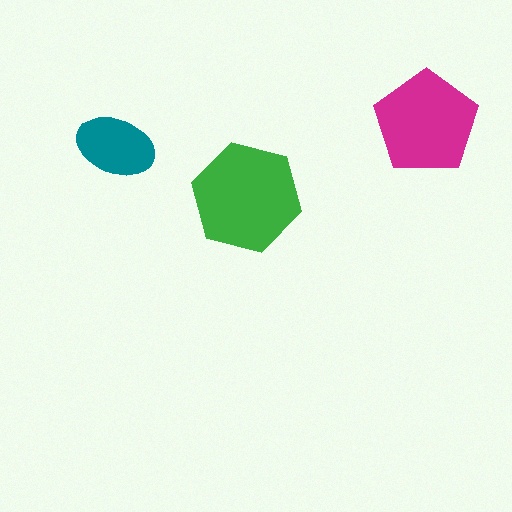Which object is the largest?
The green hexagon.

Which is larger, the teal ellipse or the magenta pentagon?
The magenta pentagon.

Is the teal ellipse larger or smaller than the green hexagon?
Smaller.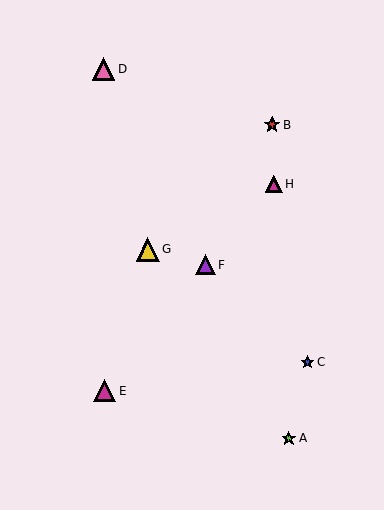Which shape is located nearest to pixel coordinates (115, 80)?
The pink triangle (labeled D) at (104, 69) is nearest to that location.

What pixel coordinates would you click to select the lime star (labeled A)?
Click at (289, 438) to select the lime star A.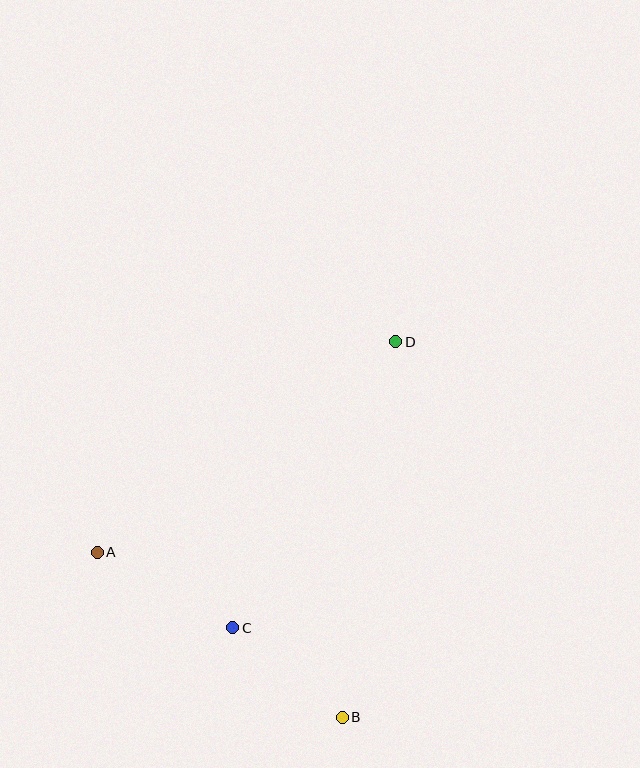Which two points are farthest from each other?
Points B and D are farthest from each other.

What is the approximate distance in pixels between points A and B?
The distance between A and B is approximately 295 pixels.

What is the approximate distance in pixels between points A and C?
The distance between A and C is approximately 155 pixels.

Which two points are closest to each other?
Points B and C are closest to each other.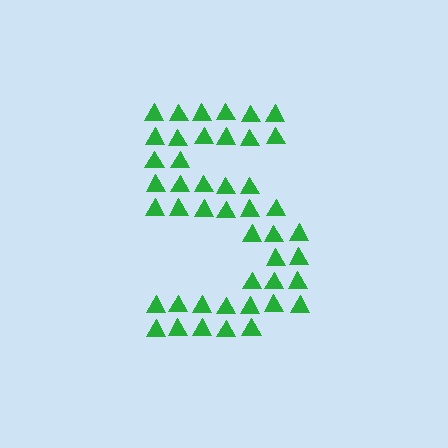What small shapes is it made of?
It is made of small triangles.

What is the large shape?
The large shape is the digit 5.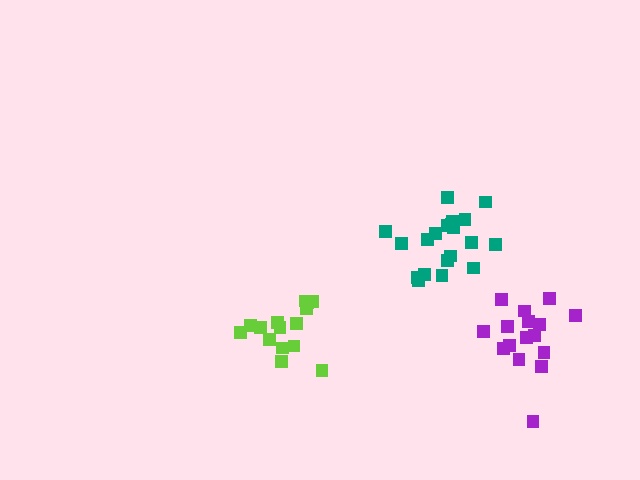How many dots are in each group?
Group 1: 21 dots, Group 2: 15 dots, Group 3: 16 dots (52 total).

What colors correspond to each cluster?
The clusters are colored: teal, lime, purple.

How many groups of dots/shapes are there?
There are 3 groups.